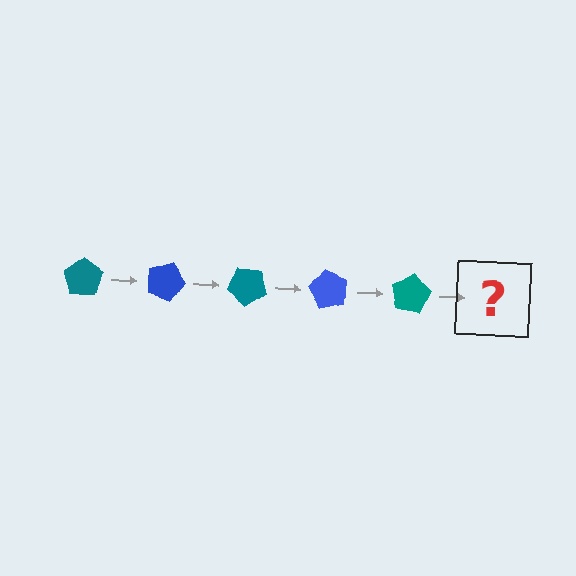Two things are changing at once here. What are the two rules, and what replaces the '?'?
The two rules are that it rotates 20 degrees each step and the color cycles through teal and blue. The '?' should be a blue pentagon, rotated 100 degrees from the start.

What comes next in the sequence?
The next element should be a blue pentagon, rotated 100 degrees from the start.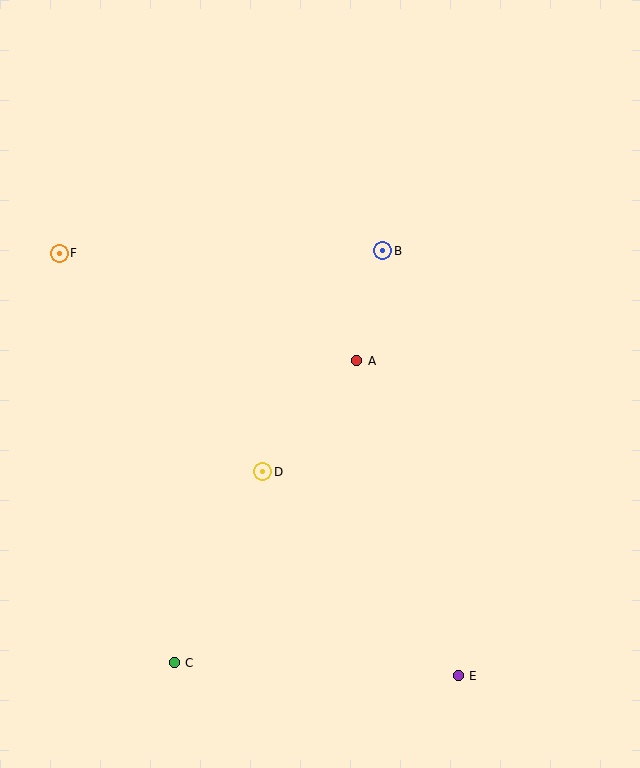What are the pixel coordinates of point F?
Point F is at (59, 253).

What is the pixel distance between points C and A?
The distance between C and A is 353 pixels.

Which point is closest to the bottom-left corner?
Point C is closest to the bottom-left corner.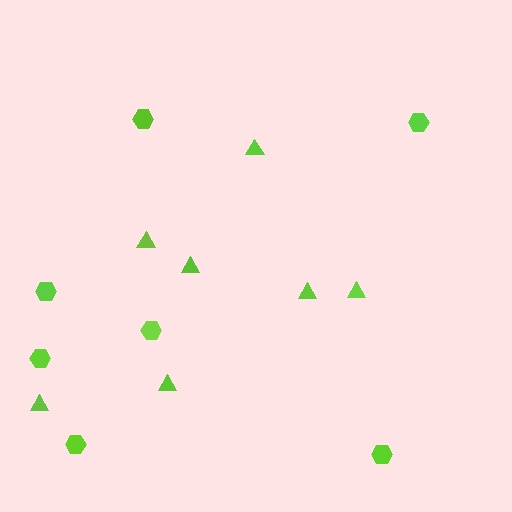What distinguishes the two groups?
There are 2 groups: one group of triangles (7) and one group of hexagons (7).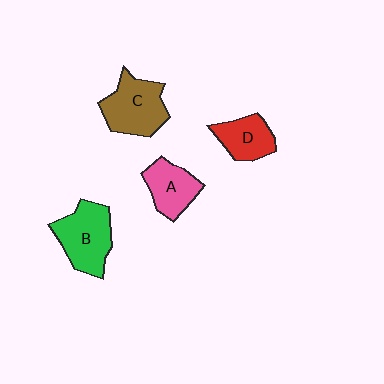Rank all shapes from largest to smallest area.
From largest to smallest: B (green), C (brown), A (pink), D (red).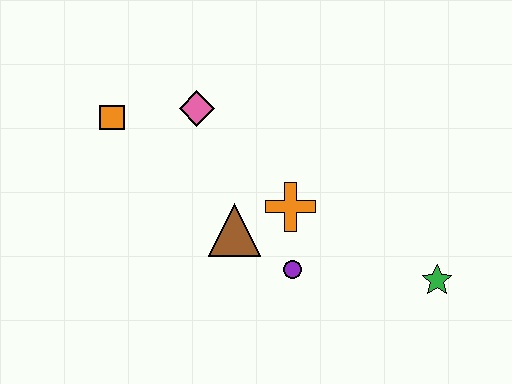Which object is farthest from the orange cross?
The orange square is farthest from the orange cross.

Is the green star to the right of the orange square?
Yes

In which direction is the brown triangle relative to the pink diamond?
The brown triangle is below the pink diamond.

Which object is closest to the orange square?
The pink diamond is closest to the orange square.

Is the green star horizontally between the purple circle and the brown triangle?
No